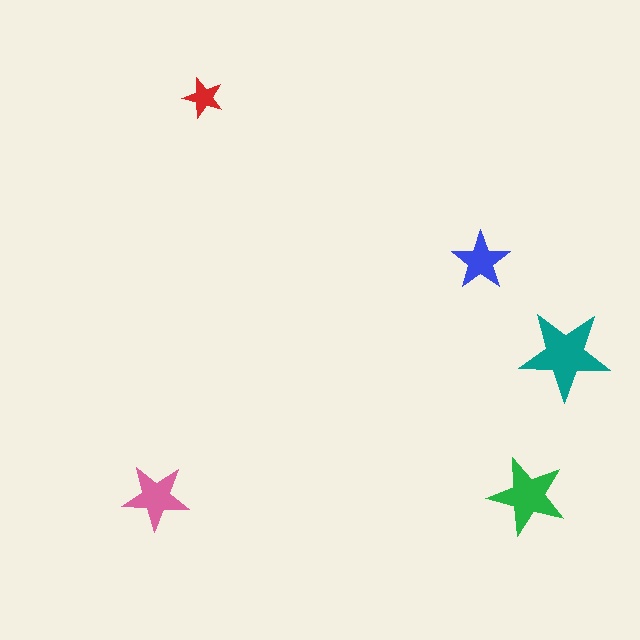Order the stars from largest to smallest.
the teal one, the green one, the pink one, the blue one, the red one.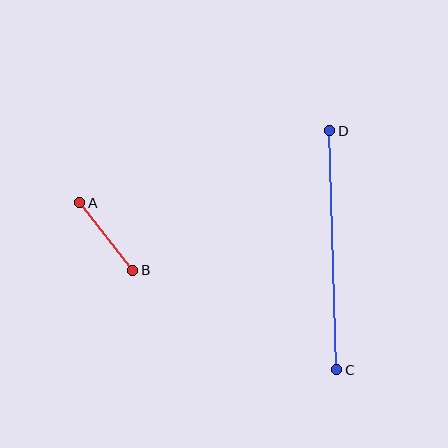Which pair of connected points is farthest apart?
Points C and D are farthest apart.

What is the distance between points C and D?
The distance is approximately 239 pixels.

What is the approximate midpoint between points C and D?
The midpoint is at approximately (333, 250) pixels.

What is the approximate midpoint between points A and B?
The midpoint is at approximately (106, 236) pixels.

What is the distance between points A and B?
The distance is approximately 86 pixels.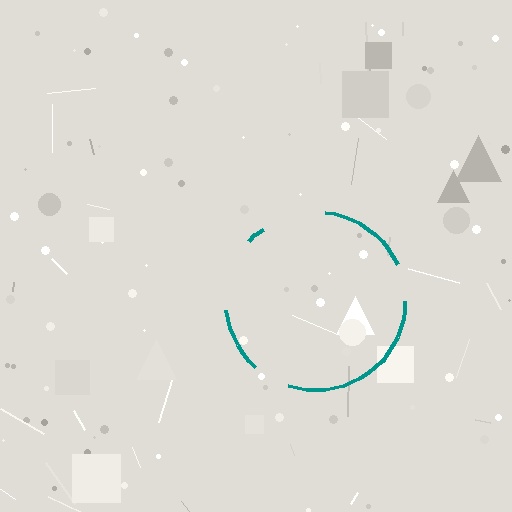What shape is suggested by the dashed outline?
The dashed outline suggests a circle.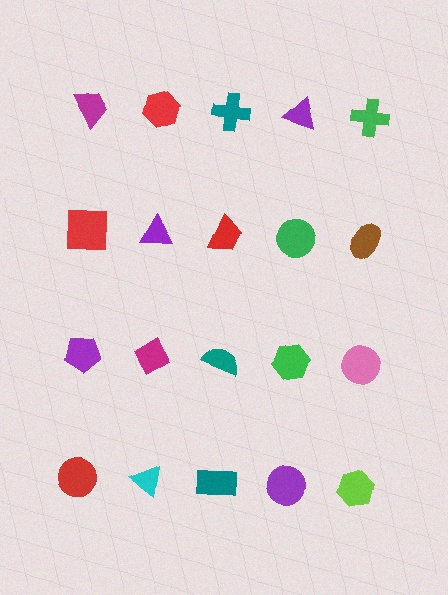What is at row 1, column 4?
A purple triangle.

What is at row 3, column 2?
A magenta diamond.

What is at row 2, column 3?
A red trapezoid.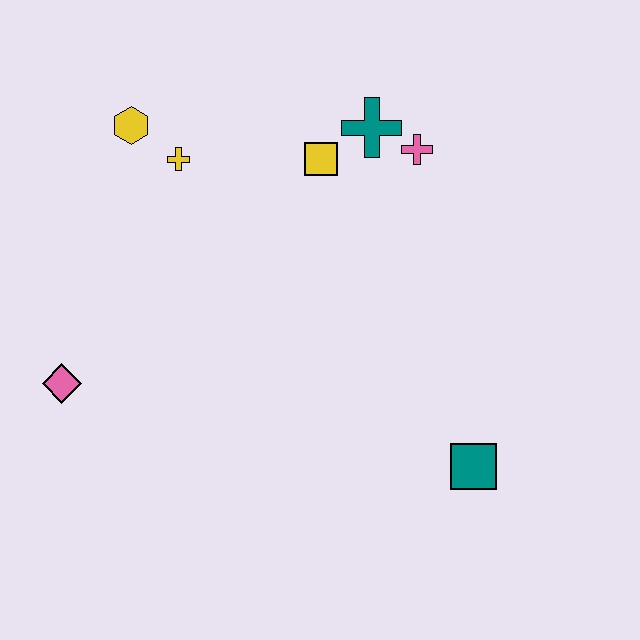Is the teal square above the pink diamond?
No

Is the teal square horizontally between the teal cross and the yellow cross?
No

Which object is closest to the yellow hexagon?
The yellow cross is closest to the yellow hexagon.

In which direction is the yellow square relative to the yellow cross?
The yellow square is to the right of the yellow cross.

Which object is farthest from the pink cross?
The pink diamond is farthest from the pink cross.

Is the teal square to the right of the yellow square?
Yes